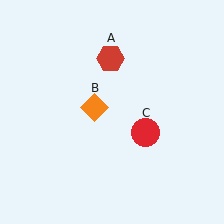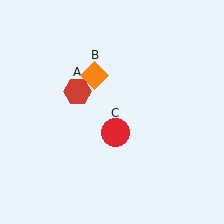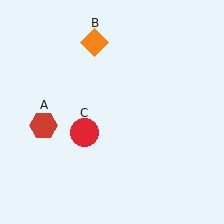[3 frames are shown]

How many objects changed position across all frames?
3 objects changed position: red hexagon (object A), orange diamond (object B), red circle (object C).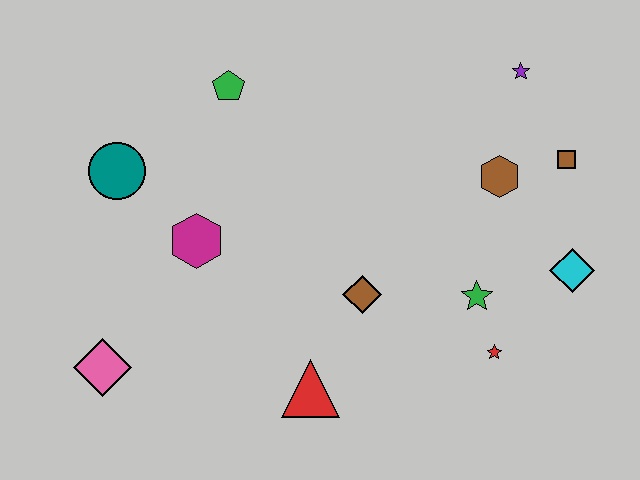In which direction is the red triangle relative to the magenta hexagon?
The red triangle is below the magenta hexagon.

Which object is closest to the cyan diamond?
The green star is closest to the cyan diamond.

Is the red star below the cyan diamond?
Yes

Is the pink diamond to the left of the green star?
Yes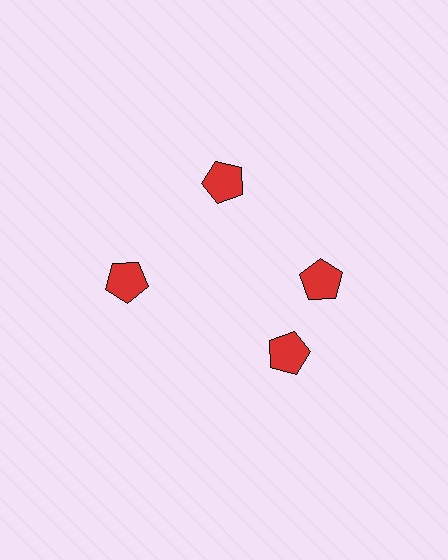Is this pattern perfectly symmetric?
No. The 4 red pentagons are arranged in a ring, but one element near the 6 o'clock position is rotated out of alignment along the ring, breaking the 4-fold rotational symmetry.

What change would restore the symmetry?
The symmetry would be restored by rotating it back into even spacing with its neighbors so that all 4 pentagons sit at equal angles and equal distance from the center.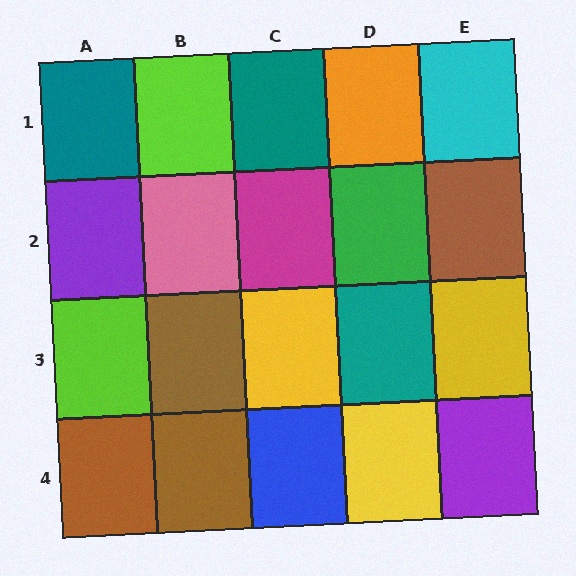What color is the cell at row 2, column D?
Green.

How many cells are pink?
1 cell is pink.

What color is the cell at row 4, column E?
Purple.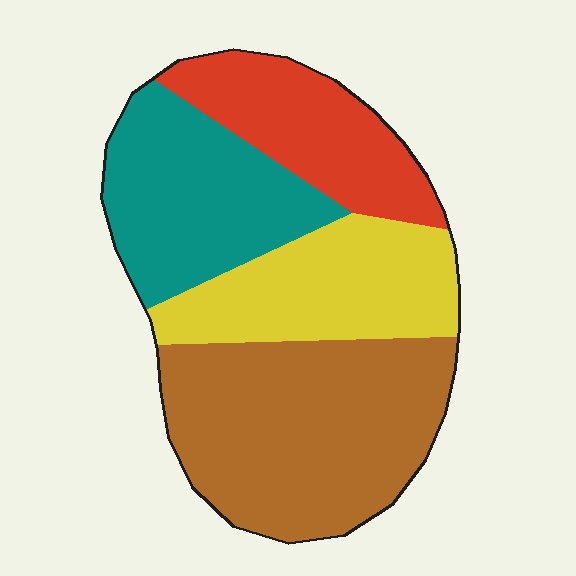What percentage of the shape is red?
Red takes up between a sixth and a third of the shape.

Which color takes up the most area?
Brown, at roughly 35%.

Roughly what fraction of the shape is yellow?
Yellow takes up about one fifth (1/5) of the shape.